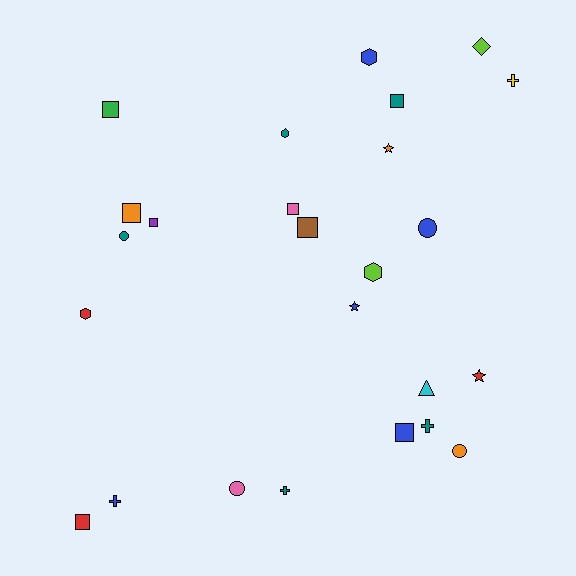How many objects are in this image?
There are 25 objects.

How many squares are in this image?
There are 8 squares.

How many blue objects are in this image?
There are 5 blue objects.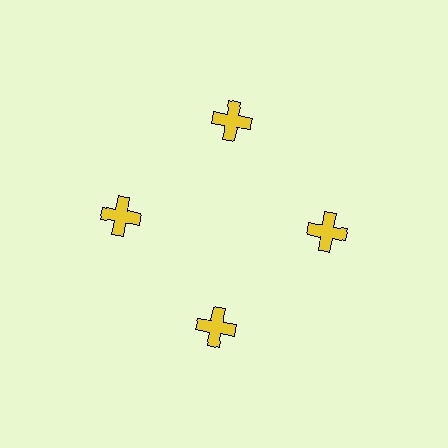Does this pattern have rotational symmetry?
Yes, this pattern has 4-fold rotational symmetry. It looks the same after rotating 90 degrees around the center.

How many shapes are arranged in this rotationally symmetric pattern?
There are 4 shapes, arranged in 4 groups of 1.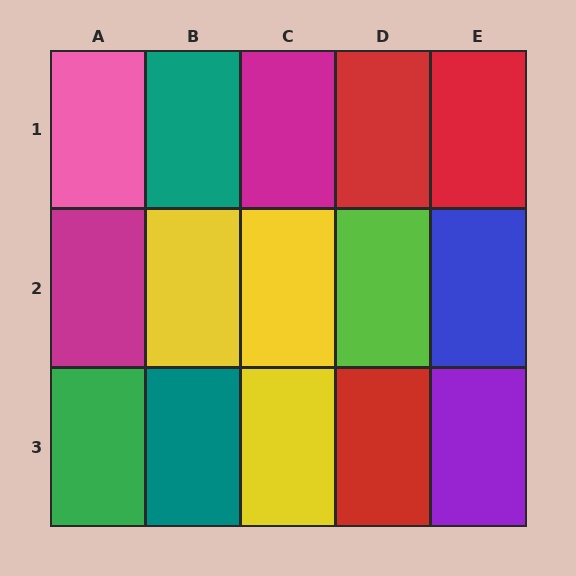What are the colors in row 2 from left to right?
Magenta, yellow, yellow, lime, blue.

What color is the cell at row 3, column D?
Red.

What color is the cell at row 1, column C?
Magenta.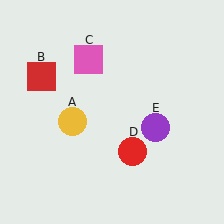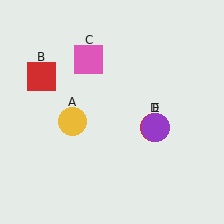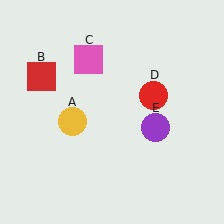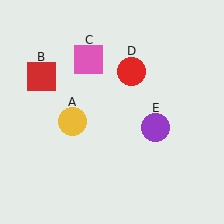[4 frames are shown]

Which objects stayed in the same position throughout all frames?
Yellow circle (object A) and red square (object B) and pink square (object C) and purple circle (object E) remained stationary.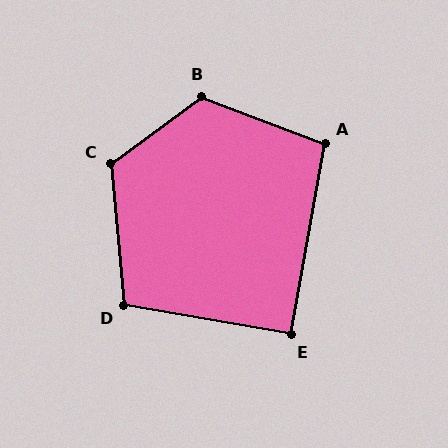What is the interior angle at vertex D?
Approximately 105 degrees (obtuse).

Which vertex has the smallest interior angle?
E, at approximately 90 degrees.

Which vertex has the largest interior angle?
B, at approximately 123 degrees.